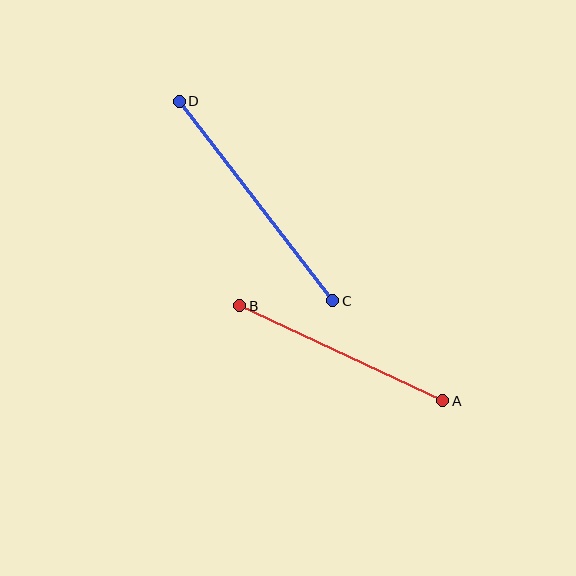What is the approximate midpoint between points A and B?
The midpoint is at approximately (341, 353) pixels.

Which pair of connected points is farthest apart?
Points C and D are farthest apart.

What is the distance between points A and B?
The distance is approximately 224 pixels.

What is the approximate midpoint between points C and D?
The midpoint is at approximately (256, 201) pixels.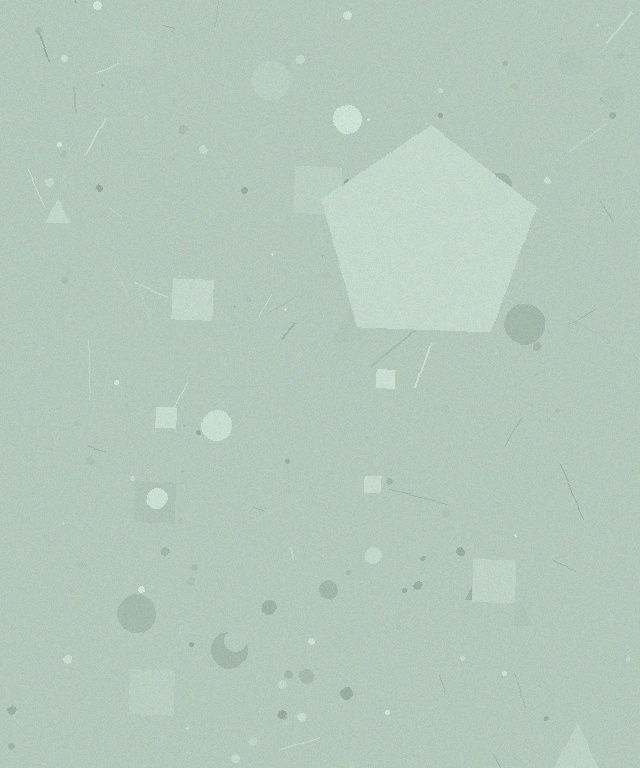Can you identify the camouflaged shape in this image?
The camouflaged shape is a pentagon.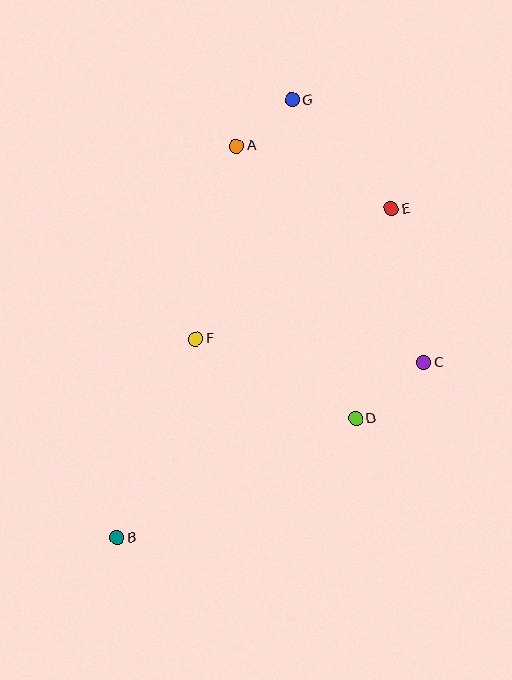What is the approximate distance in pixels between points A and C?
The distance between A and C is approximately 286 pixels.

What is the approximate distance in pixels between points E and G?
The distance between E and G is approximately 147 pixels.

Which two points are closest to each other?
Points A and G are closest to each other.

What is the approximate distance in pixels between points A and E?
The distance between A and E is approximately 167 pixels.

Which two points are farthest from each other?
Points B and G are farthest from each other.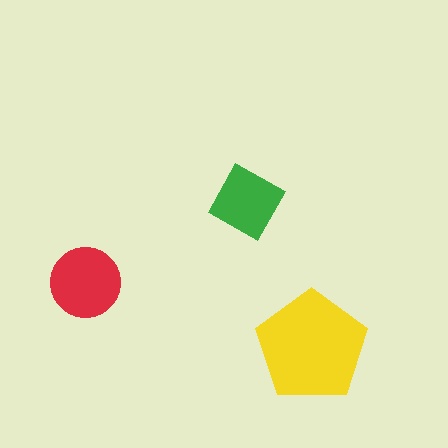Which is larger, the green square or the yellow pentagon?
The yellow pentagon.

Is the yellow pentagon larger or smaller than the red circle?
Larger.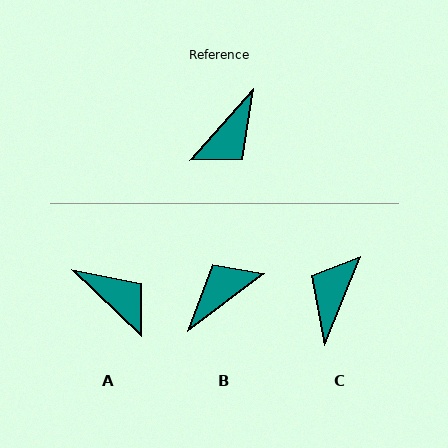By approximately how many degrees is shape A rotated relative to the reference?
Approximately 88 degrees counter-clockwise.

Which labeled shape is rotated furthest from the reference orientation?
B, about 168 degrees away.